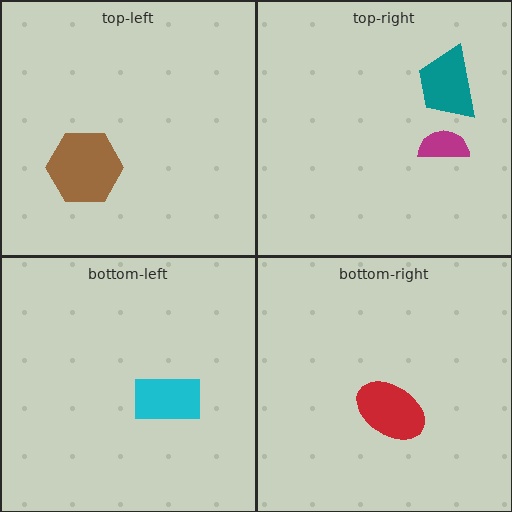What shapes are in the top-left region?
The brown hexagon.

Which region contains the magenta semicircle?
The top-right region.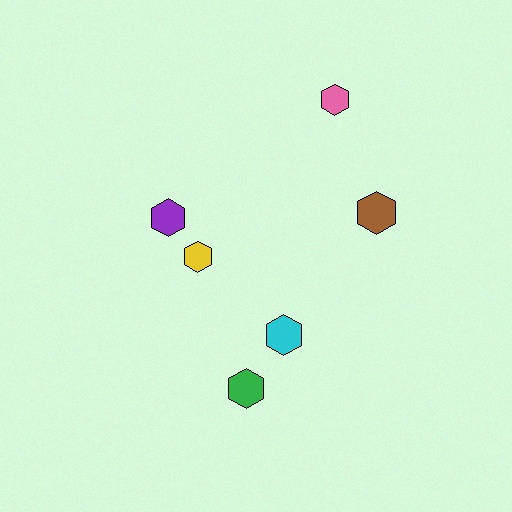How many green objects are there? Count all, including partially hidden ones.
There is 1 green object.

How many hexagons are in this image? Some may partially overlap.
There are 6 hexagons.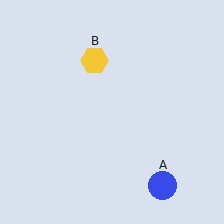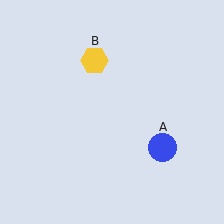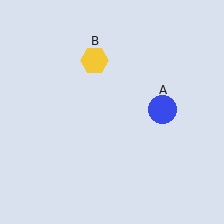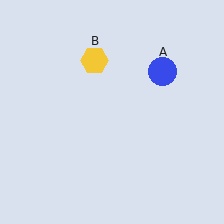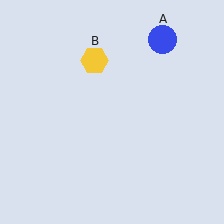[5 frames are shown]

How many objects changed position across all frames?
1 object changed position: blue circle (object A).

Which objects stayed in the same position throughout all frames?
Yellow hexagon (object B) remained stationary.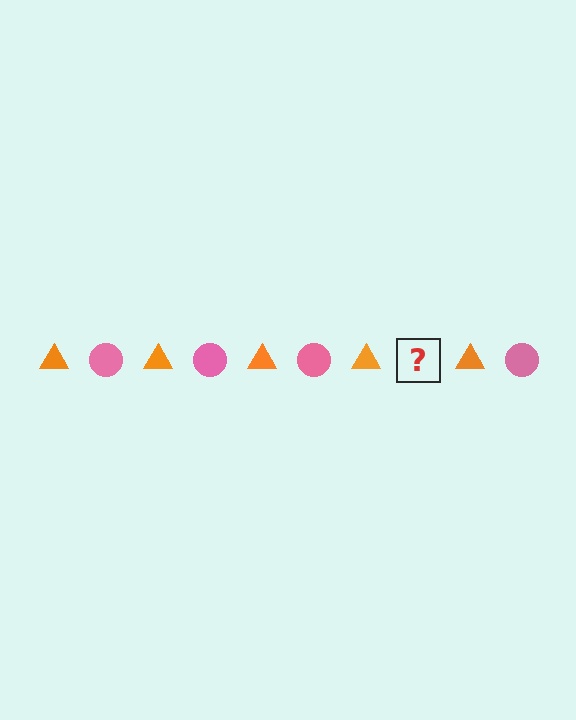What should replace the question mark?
The question mark should be replaced with a pink circle.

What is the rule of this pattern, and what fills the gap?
The rule is that the pattern alternates between orange triangle and pink circle. The gap should be filled with a pink circle.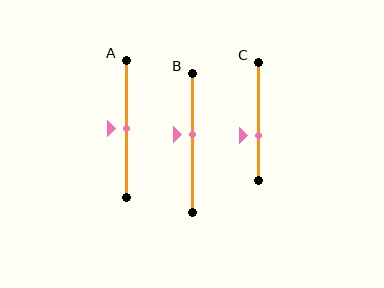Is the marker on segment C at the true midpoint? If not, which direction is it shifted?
No, the marker on segment C is shifted downward by about 12% of the segment length.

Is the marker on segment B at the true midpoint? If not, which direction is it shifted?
No, the marker on segment B is shifted upward by about 6% of the segment length.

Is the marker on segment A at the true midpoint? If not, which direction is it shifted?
Yes, the marker on segment A is at the true midpoint.